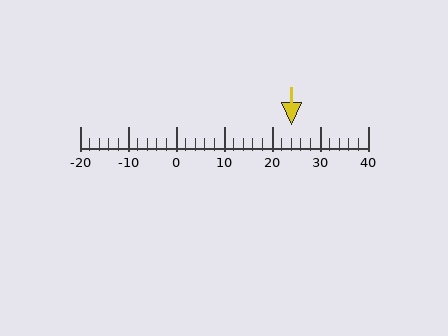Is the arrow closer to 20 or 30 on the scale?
The arrow is closer to 20.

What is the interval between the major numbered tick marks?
The major tick marks are spaced 10 units apart.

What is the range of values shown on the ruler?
The ruler shows values from -20 to 40.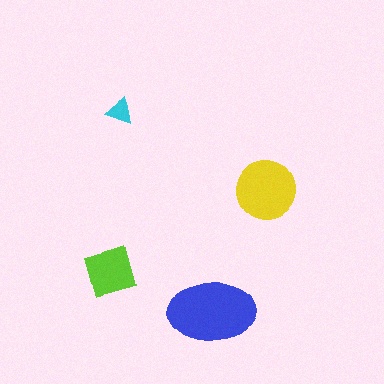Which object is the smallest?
The cyan triangle.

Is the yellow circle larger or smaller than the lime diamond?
Larger.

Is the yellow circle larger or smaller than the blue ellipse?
Smaller.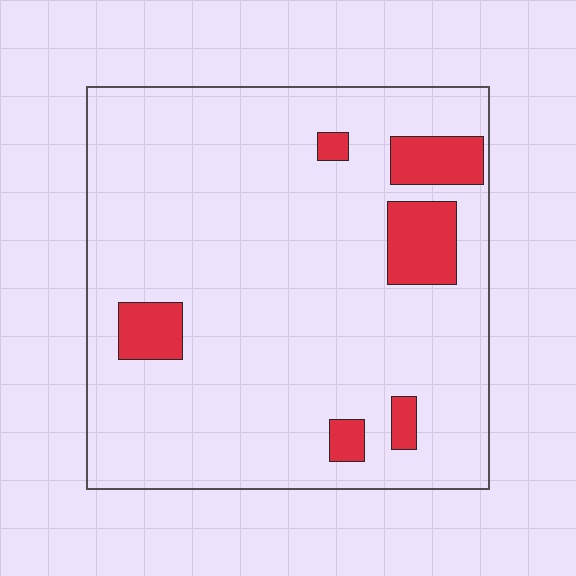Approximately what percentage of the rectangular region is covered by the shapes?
Approximately 10%.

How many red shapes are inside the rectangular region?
6.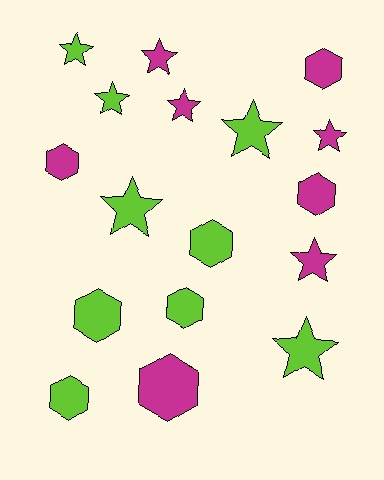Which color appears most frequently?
Lime, with 9 objects.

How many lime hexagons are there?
There are 4 lime hexagons.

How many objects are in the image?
There are 17 objects.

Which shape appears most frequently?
Star, with 9 objects.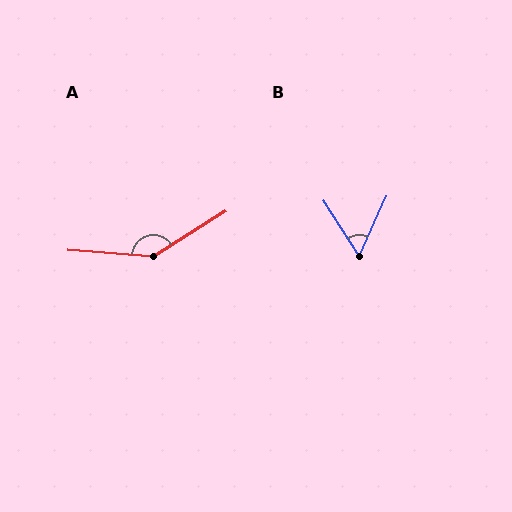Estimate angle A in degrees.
Approximately 143 degrees.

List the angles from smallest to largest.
B (57°), A (143°).